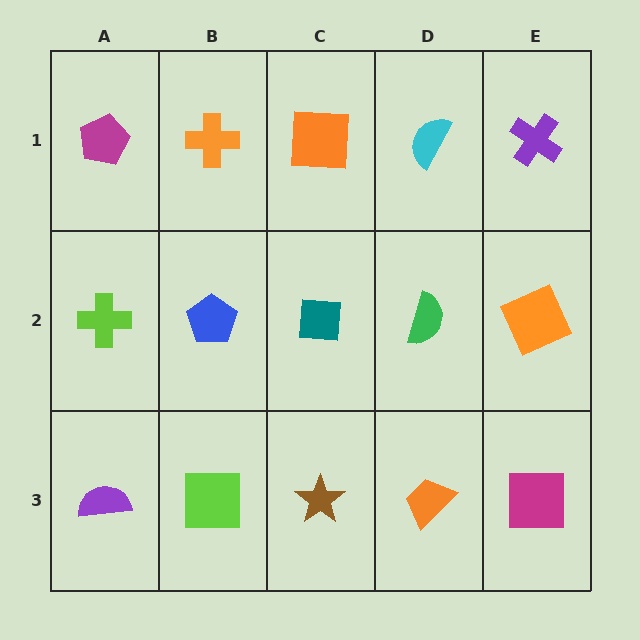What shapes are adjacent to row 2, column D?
A cyan semicircle (row 1, column D), an orange trapezoid (row 3, column D), a teal square (row 2, column C), an orange square (row 2, column E).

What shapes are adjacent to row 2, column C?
An orange square (row 1, column C), a brown star (row 3, column C), a blue pentagon (row 2, column B), a green semicircle (row 2, column D).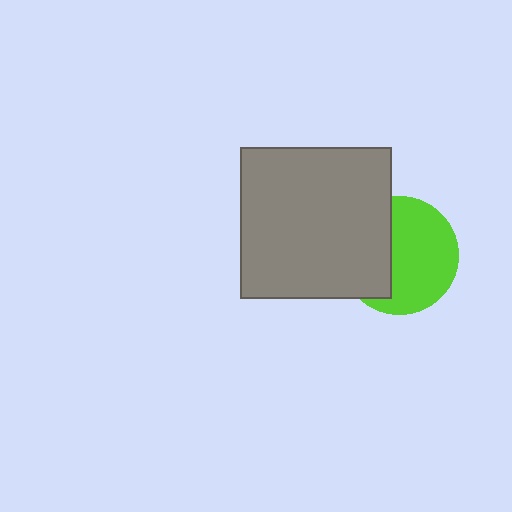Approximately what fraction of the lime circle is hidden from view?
Roughly 39% of the lime circle is hidden behind the gray square.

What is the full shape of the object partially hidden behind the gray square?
The partially hidden object is a lime circle.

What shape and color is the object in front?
The object in front is a gray square.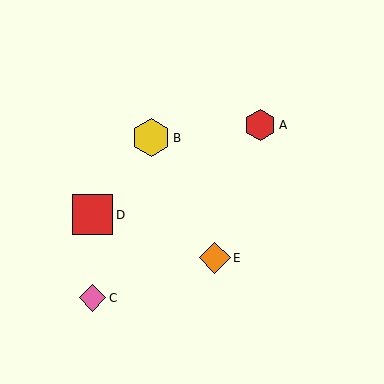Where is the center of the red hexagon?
The center of the red hexagon is at (260, 125).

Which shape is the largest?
The red square (labeled D) is the largest.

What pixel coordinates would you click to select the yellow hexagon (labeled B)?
Click at (151, 138) to select the yellow hexagon B.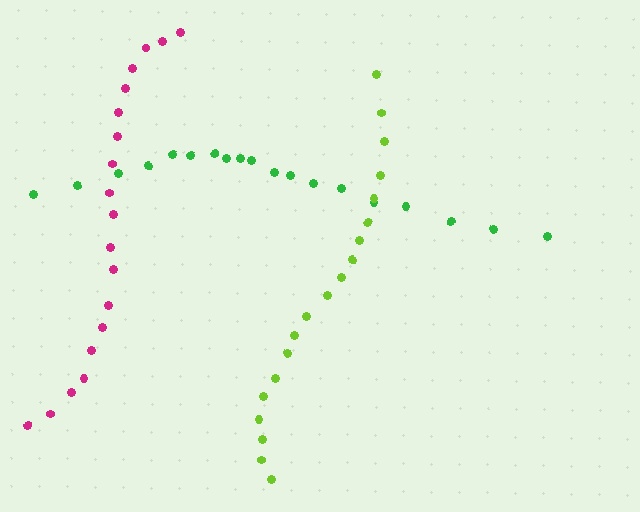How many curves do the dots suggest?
There are 3 distinct paths.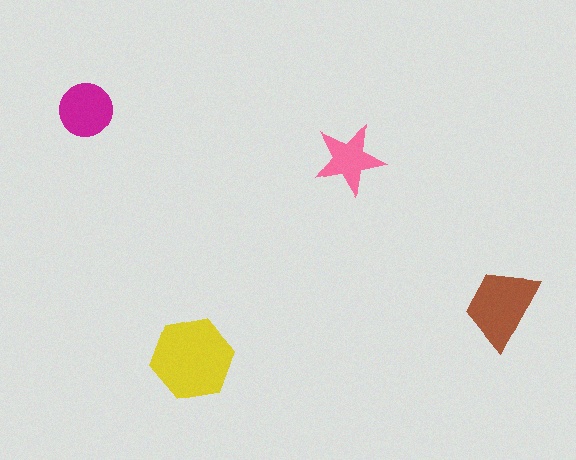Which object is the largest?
The yellow hexagon.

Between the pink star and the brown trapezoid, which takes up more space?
The brown trapezoid.